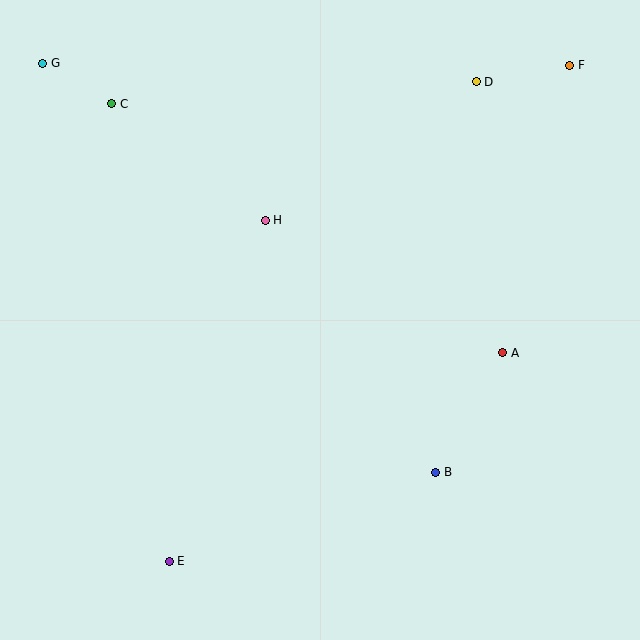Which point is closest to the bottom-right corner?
Point B is closest to the bottom-right corner.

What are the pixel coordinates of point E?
Point E is at (169, 561).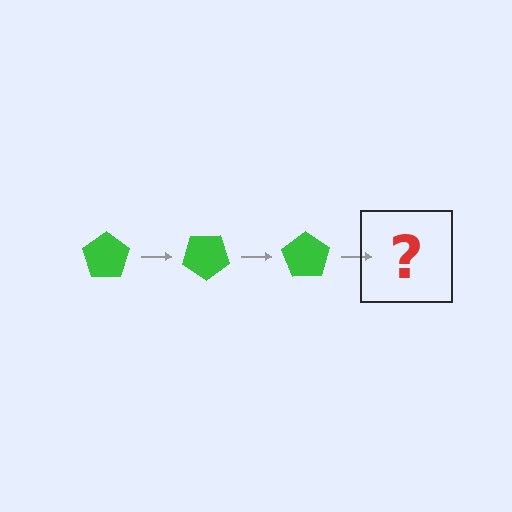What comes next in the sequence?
The next element should be a green pentagon rotated 105 degrees.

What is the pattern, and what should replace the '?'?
The pattern is that the pentagon rotates 35 degrees each step. The '?' should be a green pentagon rotated 105 degrees.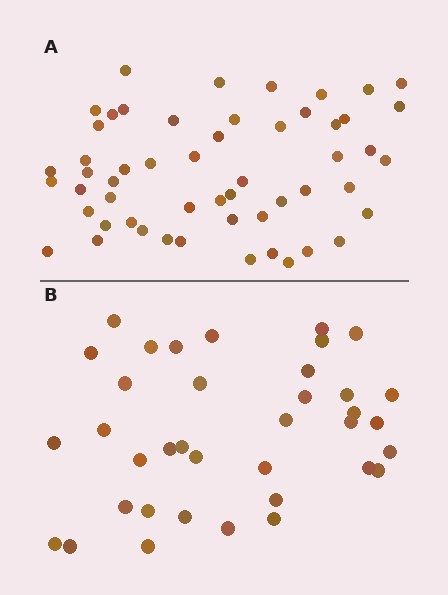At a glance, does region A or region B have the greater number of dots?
Region A (the top region) has more dots.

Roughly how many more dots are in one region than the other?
Region A has approximately 15 more dots than region B.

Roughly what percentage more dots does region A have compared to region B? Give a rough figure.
About 45% more.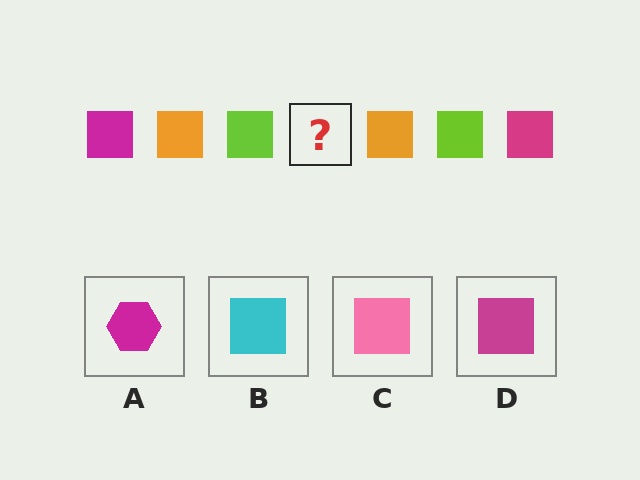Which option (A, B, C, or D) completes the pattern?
D.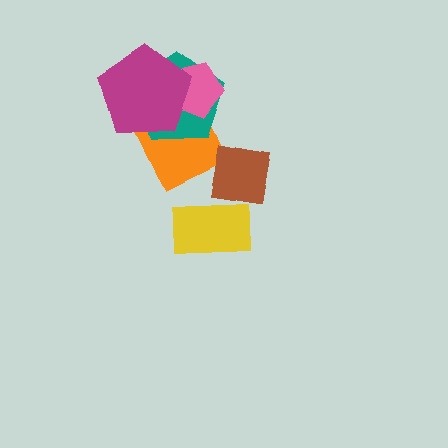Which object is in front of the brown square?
The yellow rectangle is in front of the brown square.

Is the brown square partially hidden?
Yes, it is partially covered by another shape.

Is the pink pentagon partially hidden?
Yes, it is partially covered by another shape.